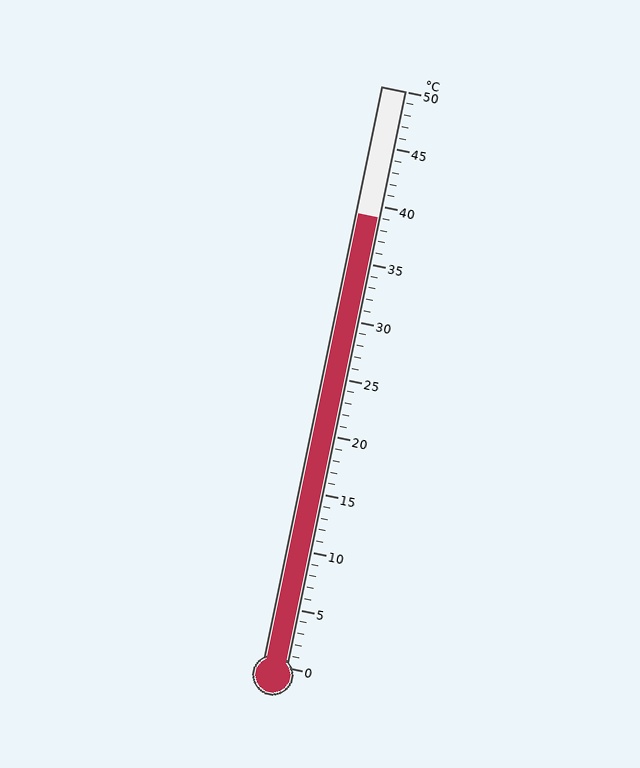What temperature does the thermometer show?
The thermometer shows approximately 39°C.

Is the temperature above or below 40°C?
The temperature is below 40°C.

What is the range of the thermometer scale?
The thermometer scale ranges from 0°C to 50°C.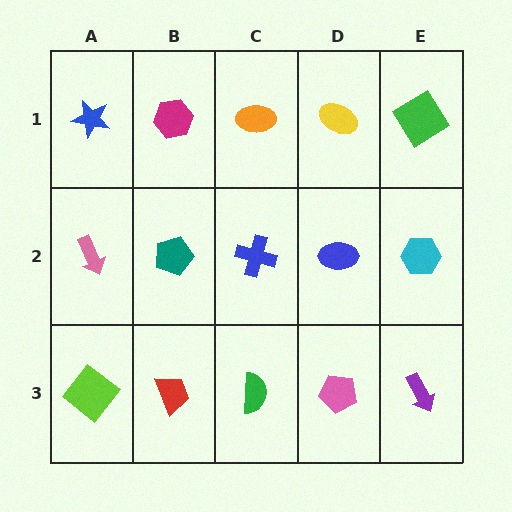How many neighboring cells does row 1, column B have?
3.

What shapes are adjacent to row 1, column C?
A blue cross (row 2, column C), a magenta hexagon (row 1, column B), a yellow ellipse (row 1, column D).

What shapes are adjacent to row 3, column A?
A pink arrow (row 2, column A), a red trapezoid (row 3, column B).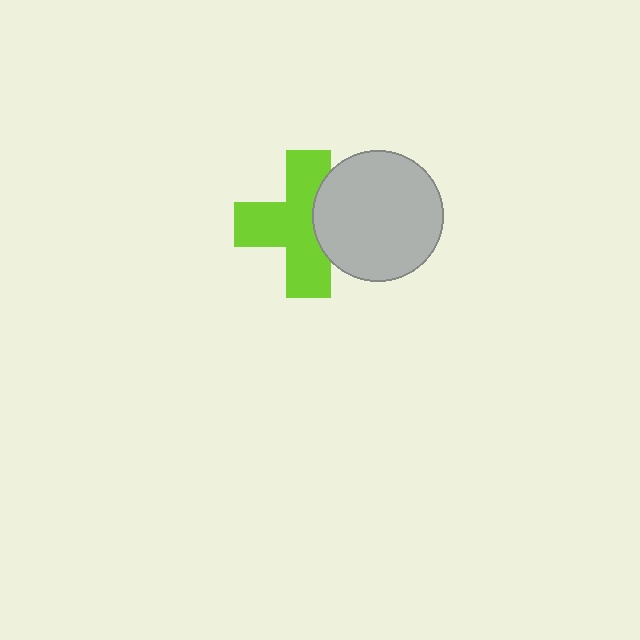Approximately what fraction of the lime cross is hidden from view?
Roughly 31% of the lime cross is hidden behind the light gray circle.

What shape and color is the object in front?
The object in front is a light gray circle.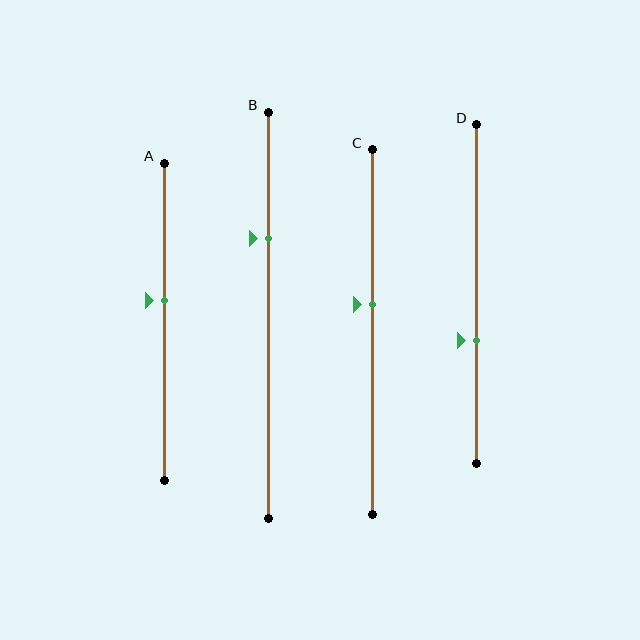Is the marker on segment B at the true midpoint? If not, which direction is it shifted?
No, the marker on segment B is shifted upward by about 19% of the segment length.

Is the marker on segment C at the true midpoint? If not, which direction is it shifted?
No, the marker on segment C is shifted upward by about 8% of the segment length.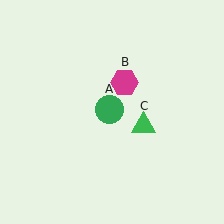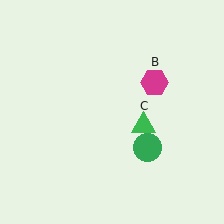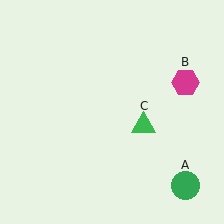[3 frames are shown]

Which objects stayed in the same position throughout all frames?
Green triangle (object C) remained stationary.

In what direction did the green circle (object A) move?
The green circle (object A) moved down and to the right.